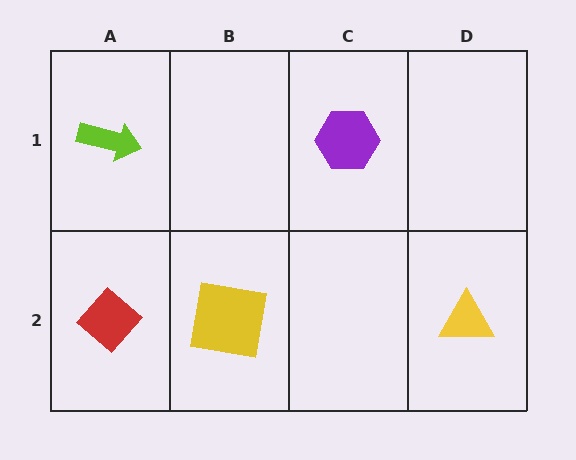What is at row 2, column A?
A red diamond.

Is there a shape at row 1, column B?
No, that cell is empty.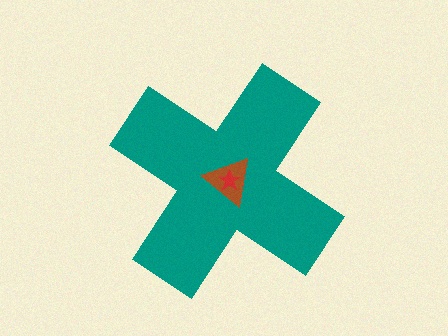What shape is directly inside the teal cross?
The brown triangle.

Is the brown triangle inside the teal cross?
Yes.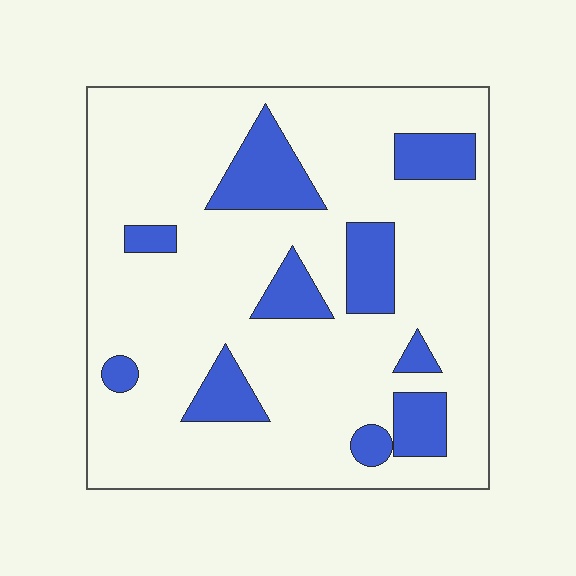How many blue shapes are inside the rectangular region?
10.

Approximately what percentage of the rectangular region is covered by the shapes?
Approximately 20%.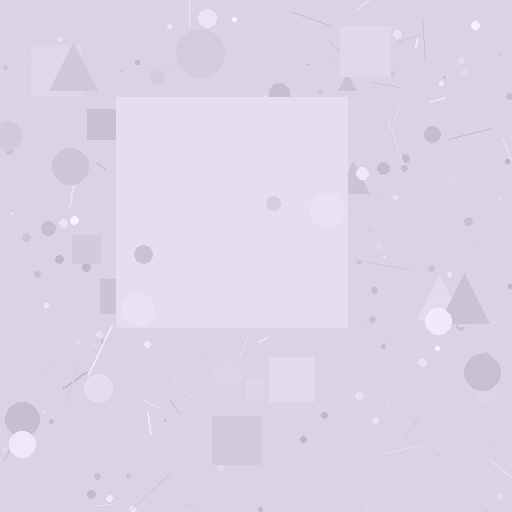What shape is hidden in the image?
A square is hidden in the image.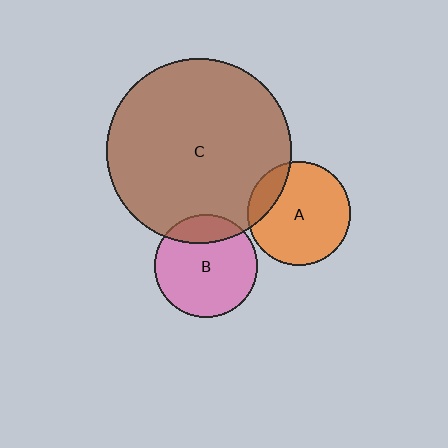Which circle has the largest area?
Circle C (brown).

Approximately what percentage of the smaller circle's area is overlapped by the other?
Approximately 20%.